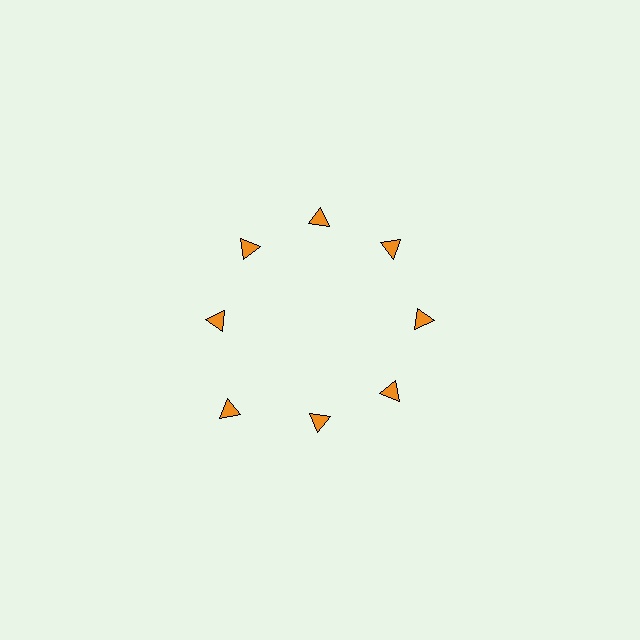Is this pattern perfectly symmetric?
No. The 8 orange triangles are arranged in a ring, but one element near the 8 o'clock position is pushed outward from the center, breaking the 8-fold rotational symmetry.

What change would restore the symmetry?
The symmetry would be restored by moving it inward, back onto the ring so that all 8 triangles sit at equal angles and equal distance from the center.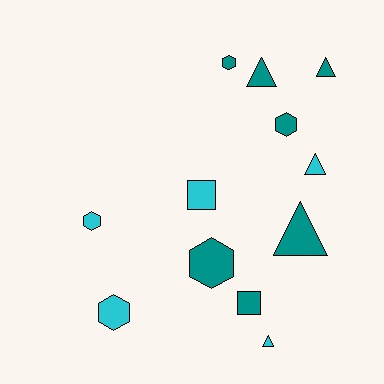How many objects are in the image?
There are 12 objects.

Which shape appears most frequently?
Triangle, with 5 objects.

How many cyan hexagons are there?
There are 2 cyan hexagons.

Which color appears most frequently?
Teal, with 7 objects.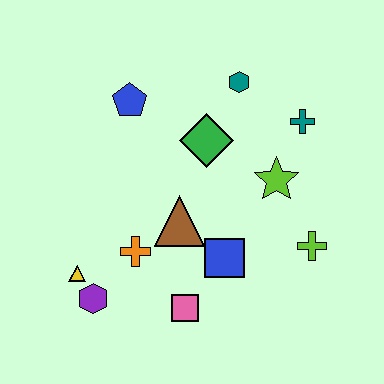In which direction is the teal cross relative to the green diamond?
The teal cross is to the right of the green diamond.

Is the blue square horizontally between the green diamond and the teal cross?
Yes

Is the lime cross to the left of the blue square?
No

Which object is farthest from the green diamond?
The purple hexagon is farthest from the green diamond.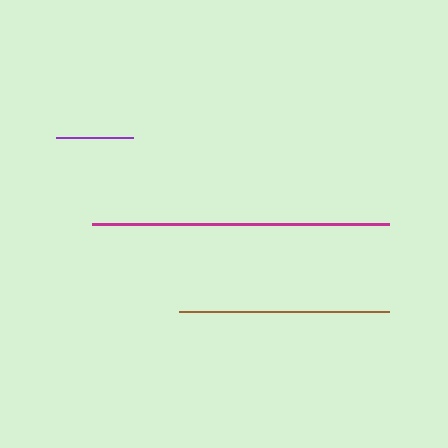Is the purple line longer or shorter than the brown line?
The brown line is longer than the purple line.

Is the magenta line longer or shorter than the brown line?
The magenta line is longer than the brown line.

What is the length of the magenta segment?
The magenta segment is approximately 297 pixels long.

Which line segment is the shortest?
The purple line is the shortest at approximately 77 pixels.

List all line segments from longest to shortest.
From longest to shortest: magenta, brown, purple.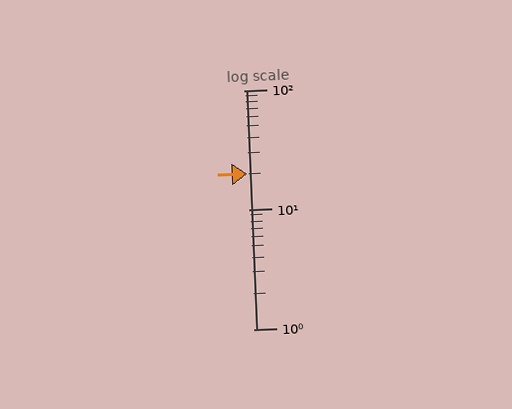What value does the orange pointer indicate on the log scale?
The pointer indicates approximately 20.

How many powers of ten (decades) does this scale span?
The scale spans 2 decades, from 1 to 100.